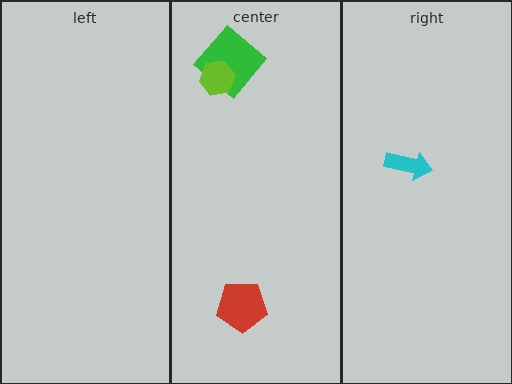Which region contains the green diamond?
The center region.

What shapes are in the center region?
The green diamond, the lime hexagon, the red pentagon.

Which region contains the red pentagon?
The center region.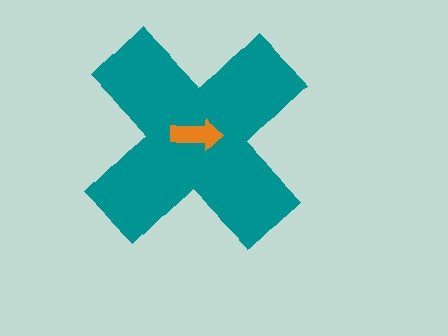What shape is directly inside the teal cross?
The orange arrow.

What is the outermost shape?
The teal cross.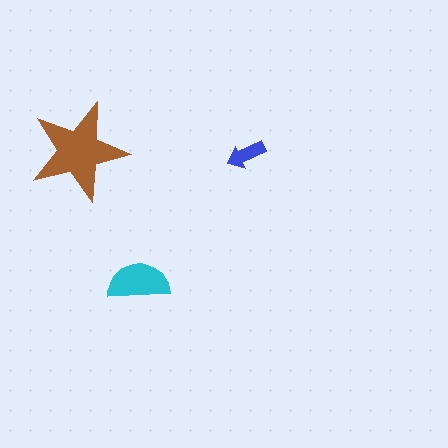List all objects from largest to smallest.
The brown star, the cyan semicircle, the blue arrow.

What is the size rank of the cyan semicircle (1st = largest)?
2nd.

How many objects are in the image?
There are 3 objects in the image.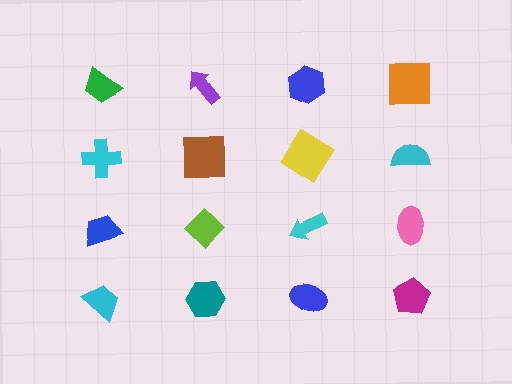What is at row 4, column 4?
A magenta pentagon.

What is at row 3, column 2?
A lime diamond.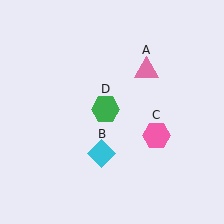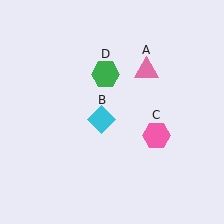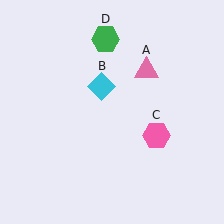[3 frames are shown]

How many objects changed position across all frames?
2 objects changed position: cyan diamond (object B), green hexagon (object D).